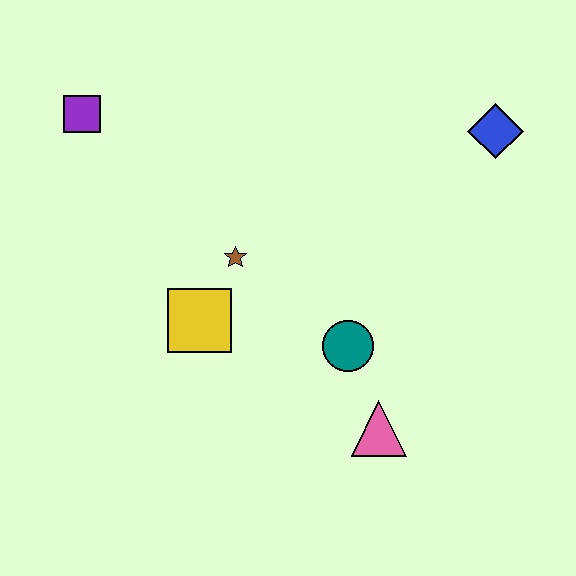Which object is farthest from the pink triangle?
The purple square is farthest from the pink triangle.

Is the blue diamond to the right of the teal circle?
Yes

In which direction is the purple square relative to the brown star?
The purple square is to the left of the brown star.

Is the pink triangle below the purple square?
Yes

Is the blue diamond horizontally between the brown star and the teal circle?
No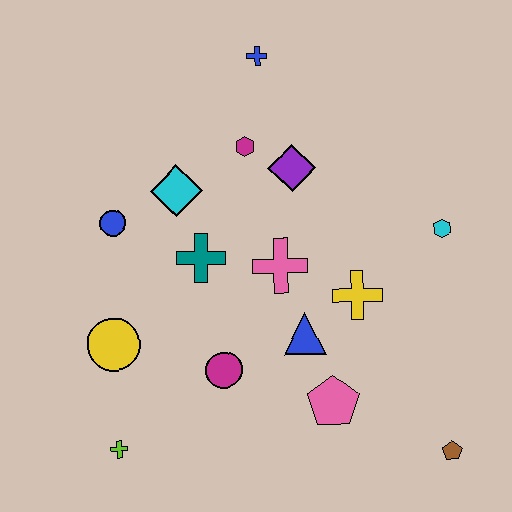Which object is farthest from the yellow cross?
The lime cross is farthest from the yellow cross.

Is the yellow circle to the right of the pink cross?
No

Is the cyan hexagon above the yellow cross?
Yes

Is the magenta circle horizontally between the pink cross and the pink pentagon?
No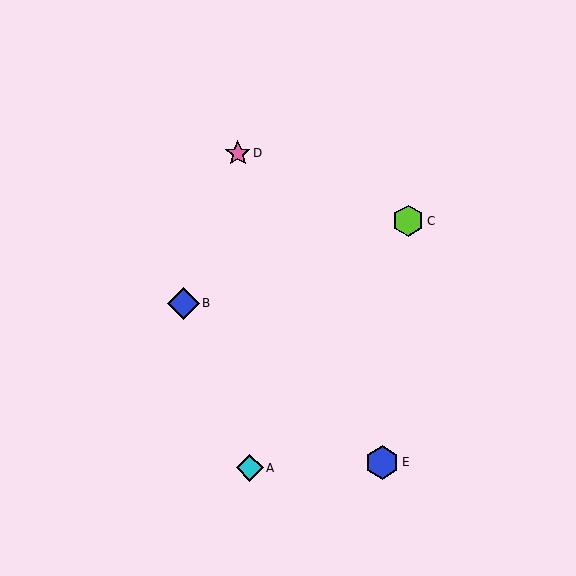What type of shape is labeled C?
Shape C is a lime hexagon.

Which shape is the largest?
The blue hexagon (labeled E) is the largest.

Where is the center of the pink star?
The center of the pink star is at (238, 153).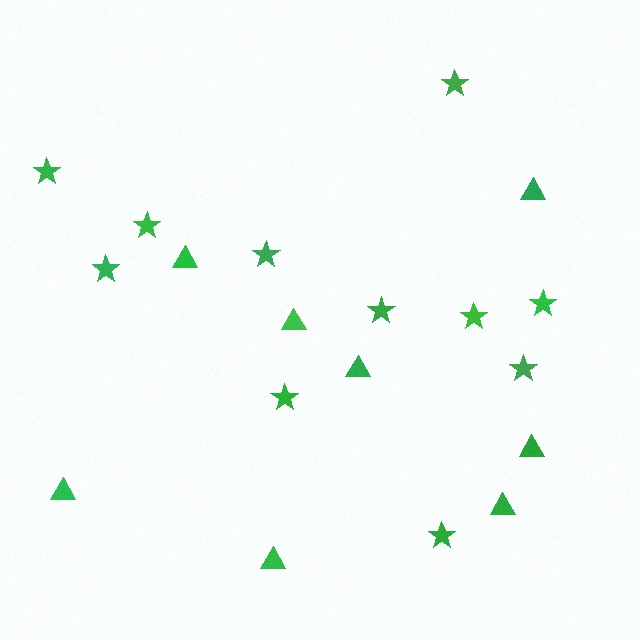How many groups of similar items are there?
There are 2 groups: one group of stars (11) and one group of triangles (8).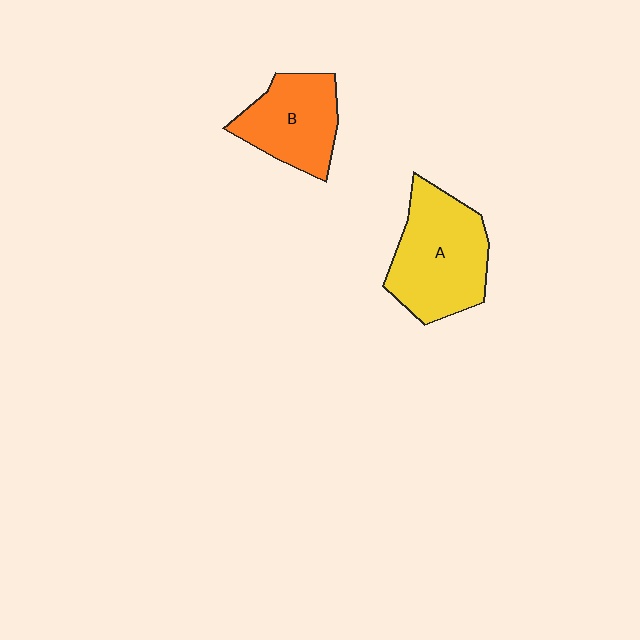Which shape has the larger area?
Shape A (yellow).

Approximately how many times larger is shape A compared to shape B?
Approximately 1.4 times.